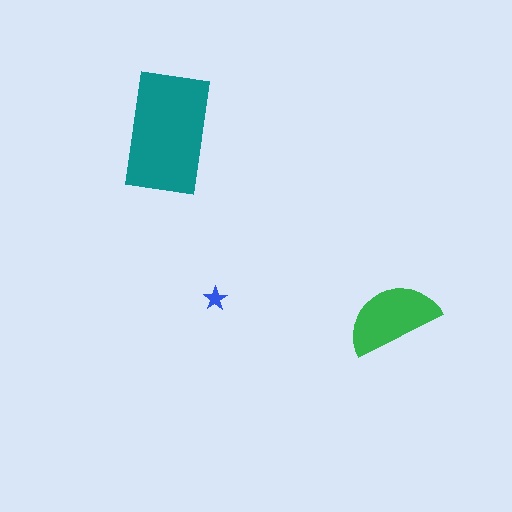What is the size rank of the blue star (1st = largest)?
3rd.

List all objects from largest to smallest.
The teal rectangle, the green semicircle, the blue star.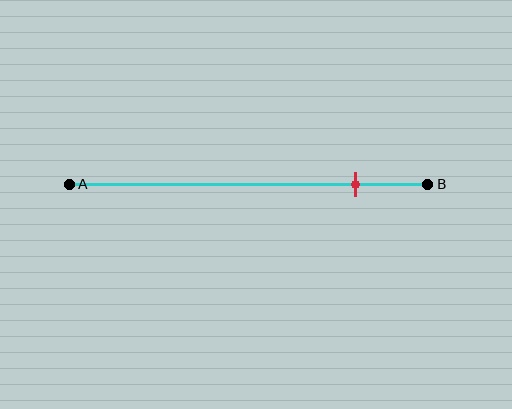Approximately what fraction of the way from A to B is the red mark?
The red mark is approximately 80% of the way from A to B.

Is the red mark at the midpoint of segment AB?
No, the mark is at about 80% from A, not at the 50% midpoint.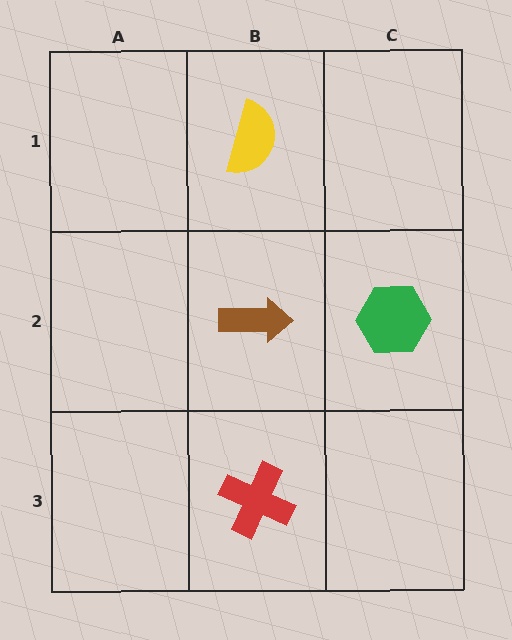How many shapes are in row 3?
1 shape.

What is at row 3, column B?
A red cross.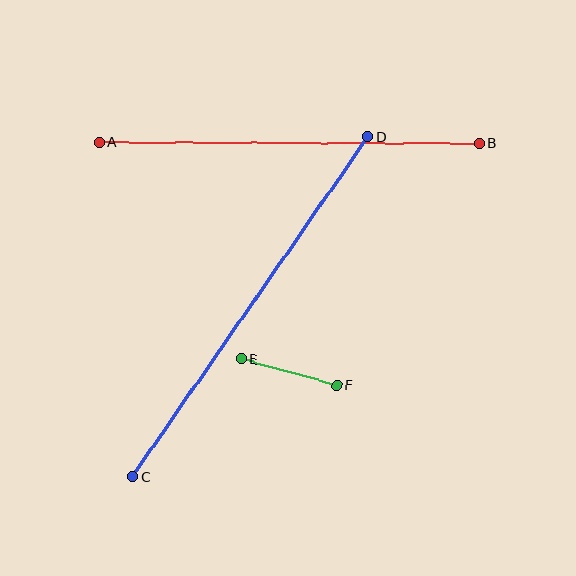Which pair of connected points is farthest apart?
Points C and D are farthest apart.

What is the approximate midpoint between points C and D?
The midpoint is at approximately (250, 307) pixels.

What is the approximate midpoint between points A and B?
The midpoint is at approximately (290, 143) pixels.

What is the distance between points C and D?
The distance is approximately 413 pixels.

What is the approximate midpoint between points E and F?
The midpoint is at approximately (289, 372) pixels.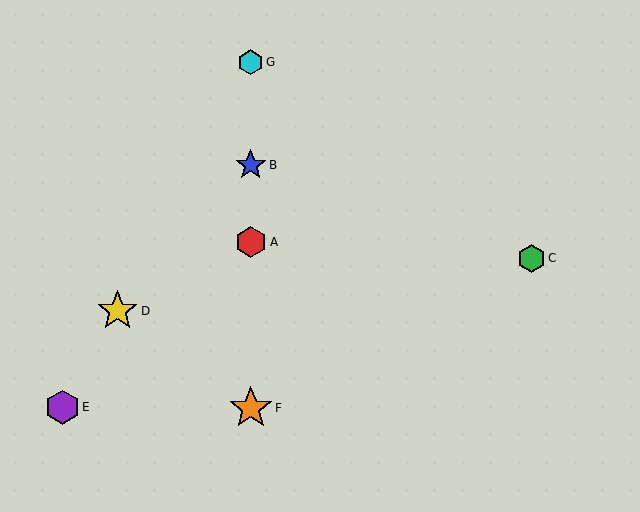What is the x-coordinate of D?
Object D is at x≈117.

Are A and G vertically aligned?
Yes, both are at x≈251.